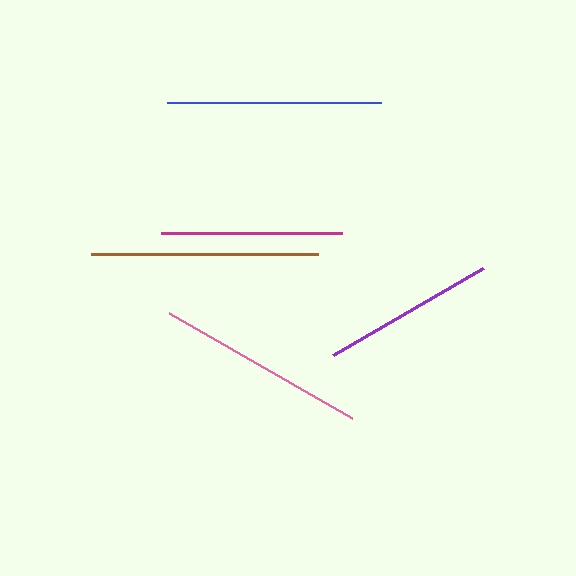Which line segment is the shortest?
The purple line is the shortest at approximately 174 pixels.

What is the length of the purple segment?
The purple segment is approximately 174 pixels long.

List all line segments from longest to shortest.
From longest to shortest: brown, blue, pink, magenta, purple.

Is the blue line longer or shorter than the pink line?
The blue line is longer than the pink line.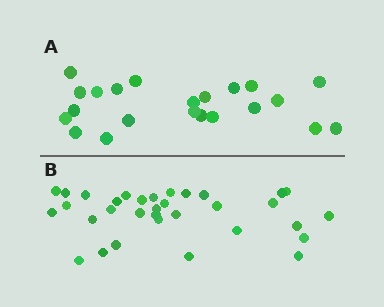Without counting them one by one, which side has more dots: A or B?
Region B (the bottom region) has more dots.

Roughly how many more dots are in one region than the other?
Region B has roughly 12 or so more dots than region A.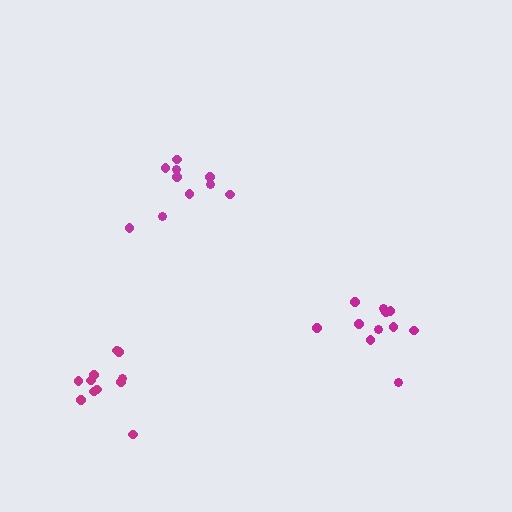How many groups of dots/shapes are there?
There are 3 groups.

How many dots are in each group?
Group 1: 10 dots, Group 2: 11 dots, Group 3: 11 dots (32 total).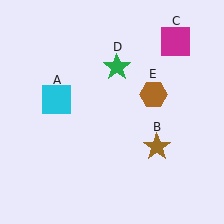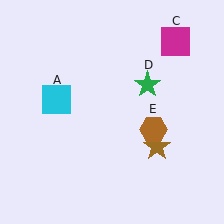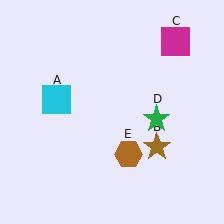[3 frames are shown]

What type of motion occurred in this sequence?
The green star (object D), brown hexagon (object E) rotated clockwise around the center of the scene.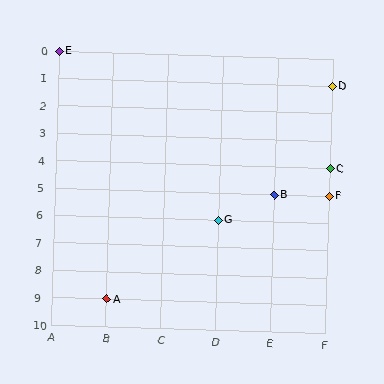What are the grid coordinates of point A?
Point A is at grid coordinates (B, 9).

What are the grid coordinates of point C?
Point C is at grid coordinates (F, 4).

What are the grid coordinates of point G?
Point G is at grid coordinates (D, 6).